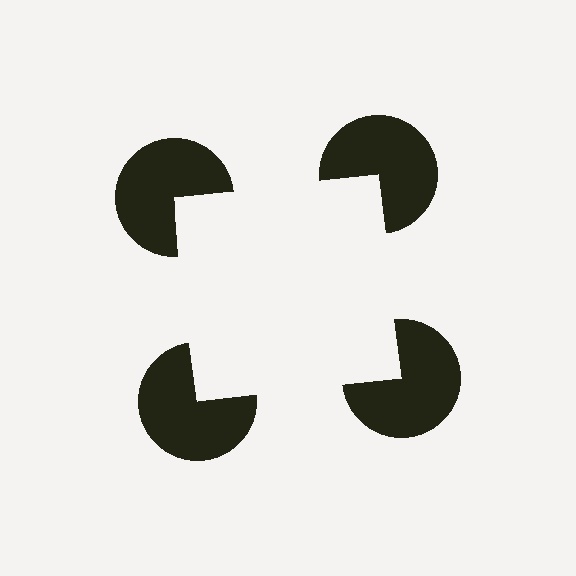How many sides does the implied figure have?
4 sides.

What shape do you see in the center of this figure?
An illusory square — its edges are inferred from the aligned wedge cuts in the pac-man discs, not physically drawn.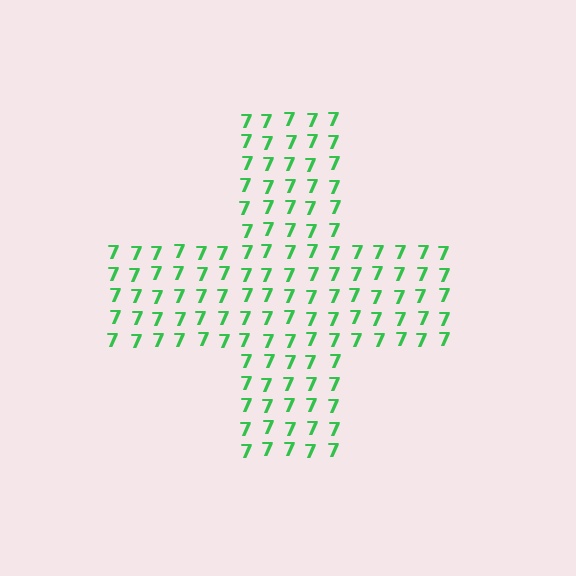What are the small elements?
The small elements are digit 7's.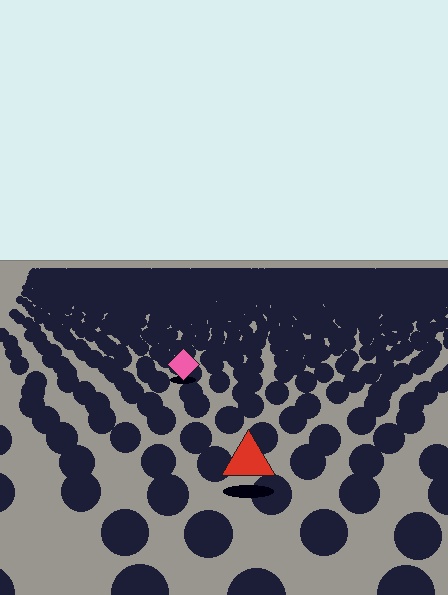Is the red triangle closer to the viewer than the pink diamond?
Yes. The red triangle is closer — you can tell from the texture gradient: the ground texture is coarser near it.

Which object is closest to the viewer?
The red triangle is closest. The texture marks near it are larger and more spread out.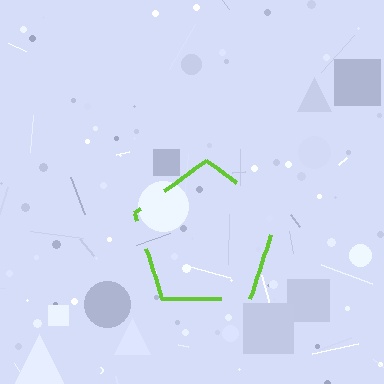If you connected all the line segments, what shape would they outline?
They would outline a pentagon.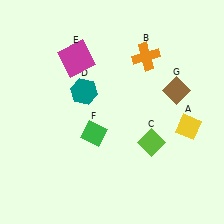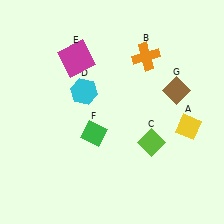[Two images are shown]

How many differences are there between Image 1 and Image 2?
There is 1 difference between the two images.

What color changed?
The hexagon (D) changed from teal in Image 1 to cyan in Image 2.